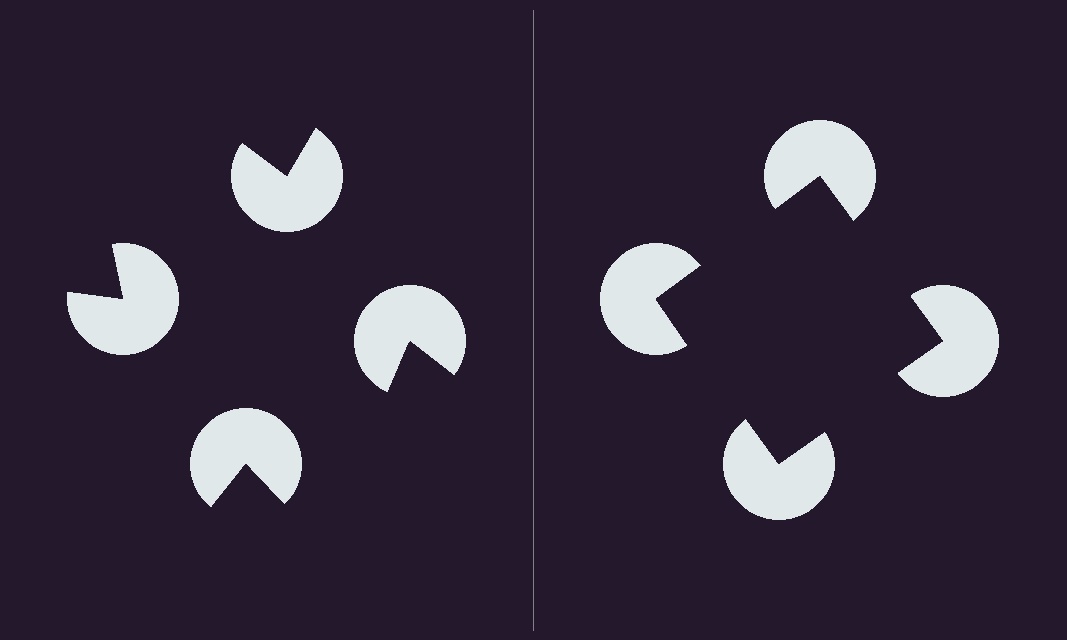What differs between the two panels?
The pac-man discs are positioned identically on both sides; only the wedge orientations differ. On the right they align to a square; on the left they are misaligned.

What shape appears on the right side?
An illusory square.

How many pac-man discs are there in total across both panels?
8 — 4 on each side.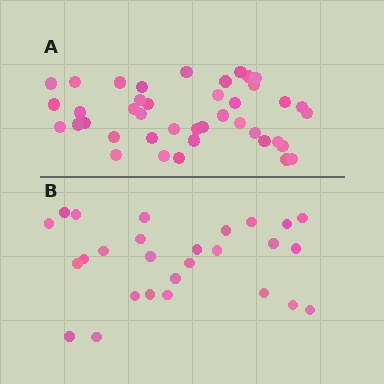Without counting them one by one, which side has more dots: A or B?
Region A (the top region) has more dots.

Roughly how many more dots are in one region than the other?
Region A has approximately 15 more dots than region B.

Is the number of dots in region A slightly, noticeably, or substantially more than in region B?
Region A has substantially more. The ratio is roughly 1.5 to 1.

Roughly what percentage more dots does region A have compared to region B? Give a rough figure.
About 50% more.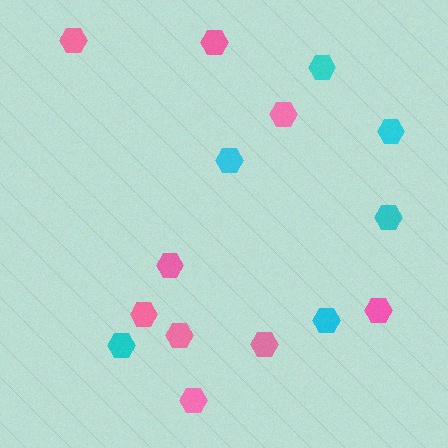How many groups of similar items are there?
There are 2 groups: one group of pink hexagons (9) and one group of cyan hexagons (6).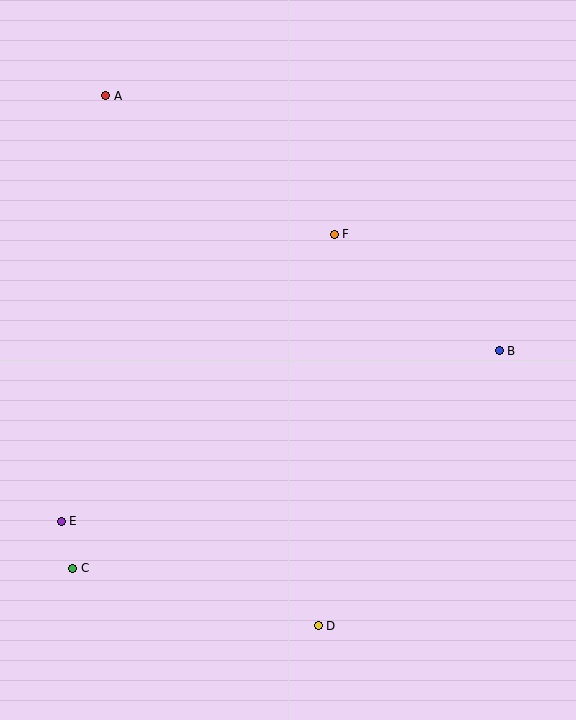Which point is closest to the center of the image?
Point F at (334, 234) is closest to the center.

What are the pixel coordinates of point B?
Point B is at (499, 351).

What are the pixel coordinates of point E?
Point E is at (61, 521).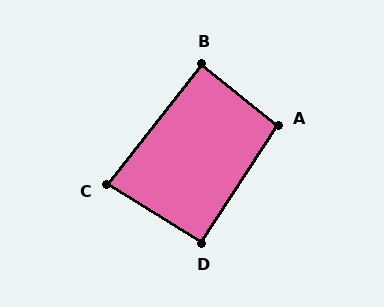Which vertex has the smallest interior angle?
C, at approximately 84 degrees.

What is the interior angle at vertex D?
Approximately 91 degrees (approximately right).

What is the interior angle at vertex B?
Approximately 89 degrees (approximately right).